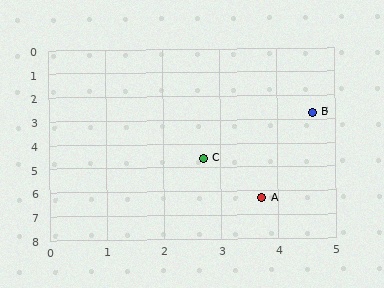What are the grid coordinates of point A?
Point A is at approximately (3.7, 6.3).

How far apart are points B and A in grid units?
Points B and A are about 3.7 grid units apart.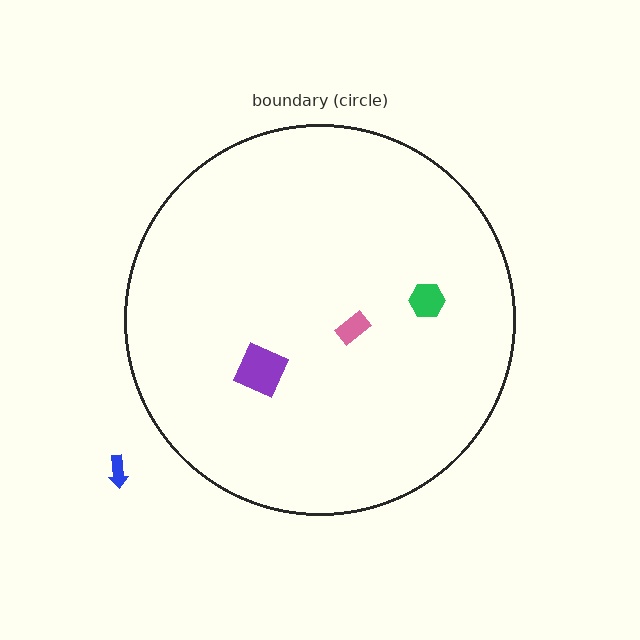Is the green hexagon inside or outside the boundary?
Inside.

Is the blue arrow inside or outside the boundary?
Outside.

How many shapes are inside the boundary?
3 inside, 1 outside.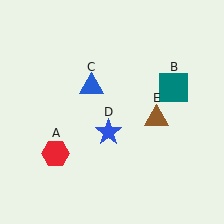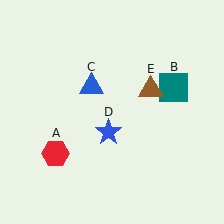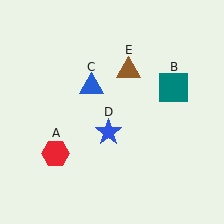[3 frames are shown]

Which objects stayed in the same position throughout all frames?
Red hexagon (object A) and teal square (object B) and blue triangle (object C) and blue star (object D) remained stationary.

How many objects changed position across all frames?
1 object changed position: brown triangle (object E).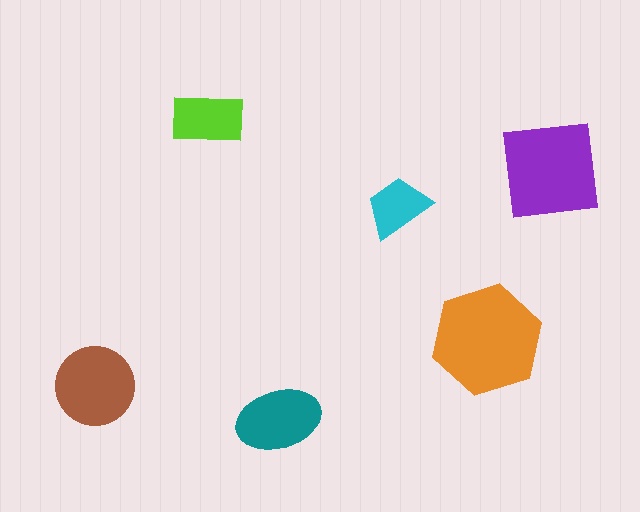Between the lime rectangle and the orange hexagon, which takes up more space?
The orange hexagon.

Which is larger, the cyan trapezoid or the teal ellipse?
The teal ellipse.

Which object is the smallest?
The cyan trapezoid.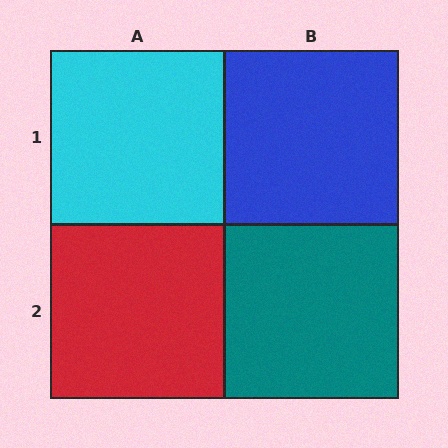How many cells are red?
1 cell is red.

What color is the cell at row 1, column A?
Cyan.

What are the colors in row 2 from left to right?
Red, teal.